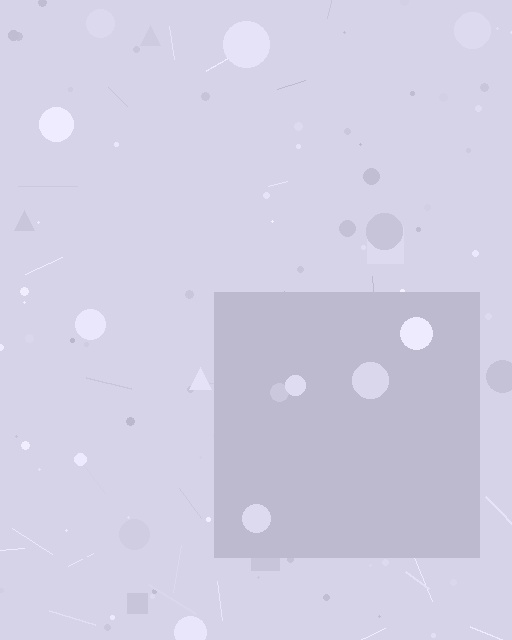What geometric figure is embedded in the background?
A square is embedded in the background.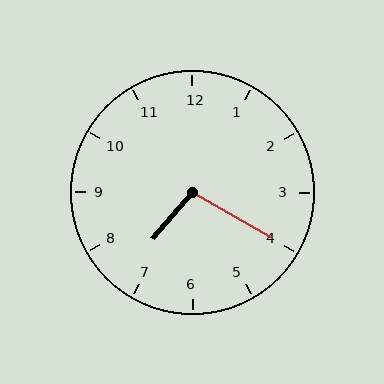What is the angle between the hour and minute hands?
Approximately 100 degrees.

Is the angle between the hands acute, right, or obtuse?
It is obtuse.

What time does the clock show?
7:20.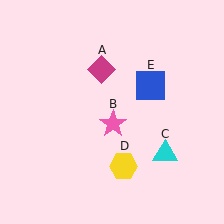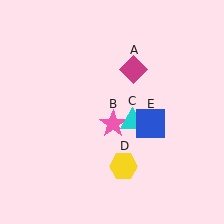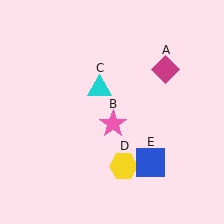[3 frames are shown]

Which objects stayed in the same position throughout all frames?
Pink star (object B) and yellow hexagon (object D) remained stationary.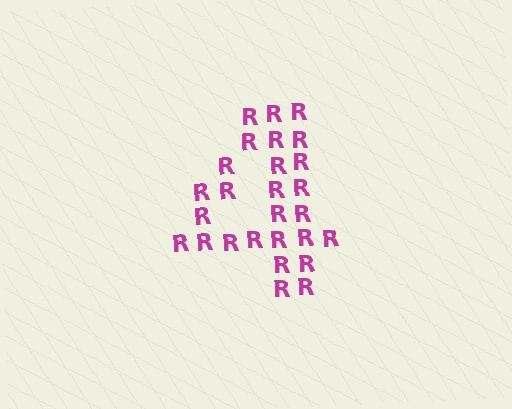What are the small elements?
The small elements are letter R's.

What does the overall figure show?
The overall figure shows the digit 4.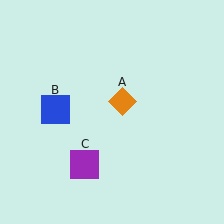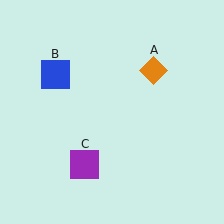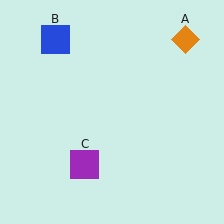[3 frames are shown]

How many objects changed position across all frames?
2 objects changed position: orange diamond (object A), blue square (object B).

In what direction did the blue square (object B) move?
The blue square (object B) moved up.